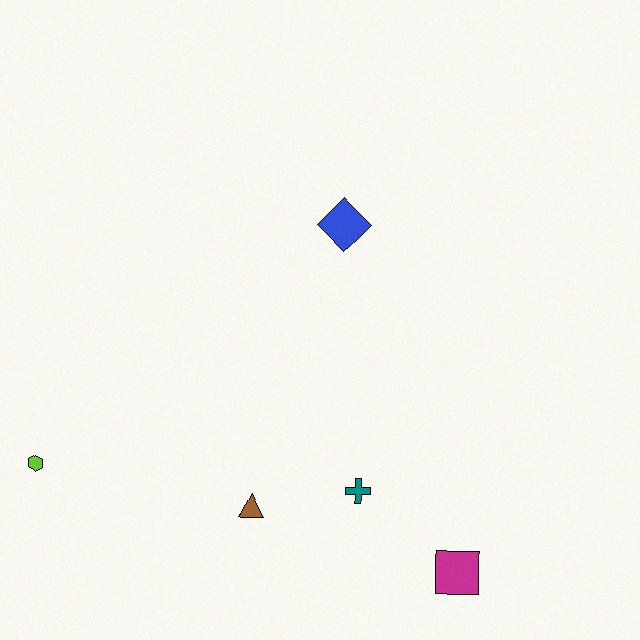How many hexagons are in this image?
There is 1 hexagon.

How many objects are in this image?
There are 5 objects.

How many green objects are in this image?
There are no green objects.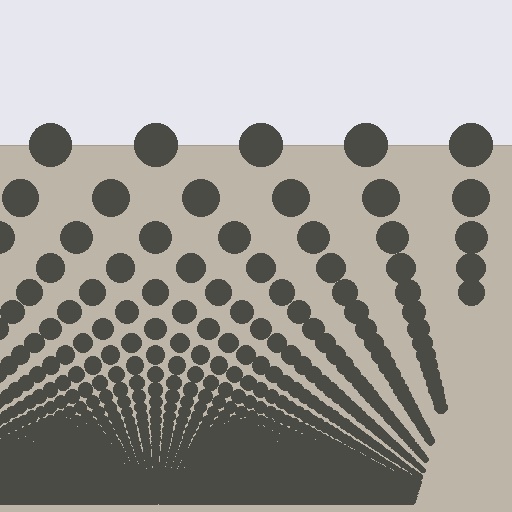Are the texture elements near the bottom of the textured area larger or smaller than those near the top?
Smaller. The gradient is inverted — elements near the bottom are smaller and denser.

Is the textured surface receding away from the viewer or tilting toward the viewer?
The surface appears to tilt toward the viewer. Texture elements get larger and sparser toward the top.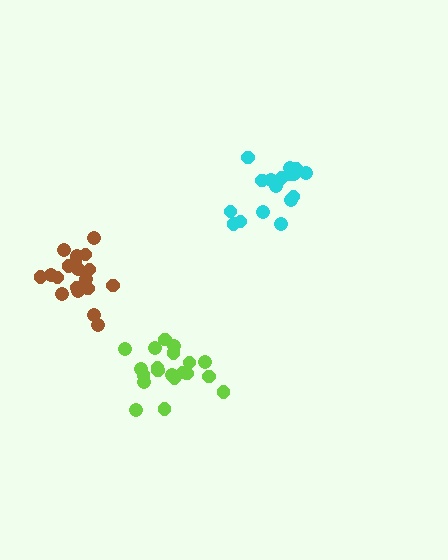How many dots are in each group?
Group 1: 17 dots, Group 2: 20 dots, Group 3: 19 dots (56 total).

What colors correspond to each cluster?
The clusters are colored: cyan, lime, brown.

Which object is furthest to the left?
The brown cluster is leftmost.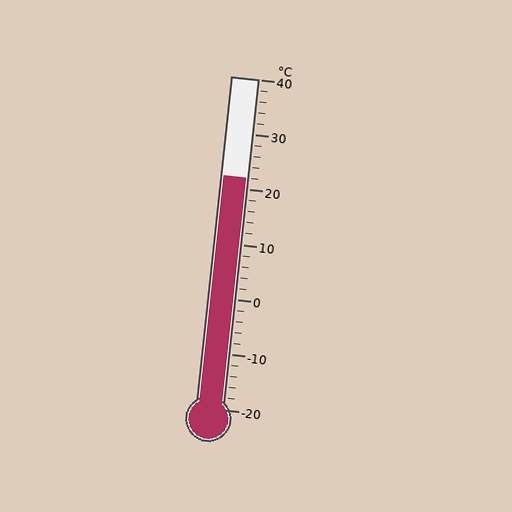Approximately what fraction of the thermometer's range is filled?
The thermometer is filled to approximately 70% of its range.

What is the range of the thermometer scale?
The thermometer scale ranges from -20°C to 40°C.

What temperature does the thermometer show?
The thermometer shows approximately 22°C.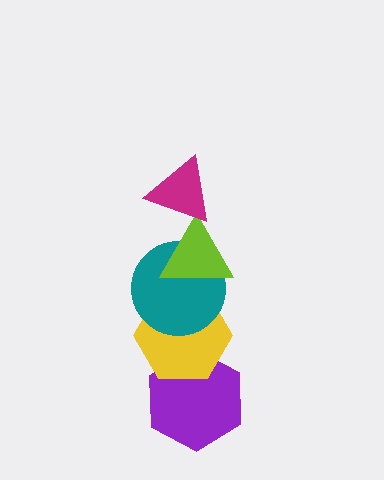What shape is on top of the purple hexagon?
The yellow hexagon is on top of the purple hexagon.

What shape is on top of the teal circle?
The lime triangle is on top of the teal circle.